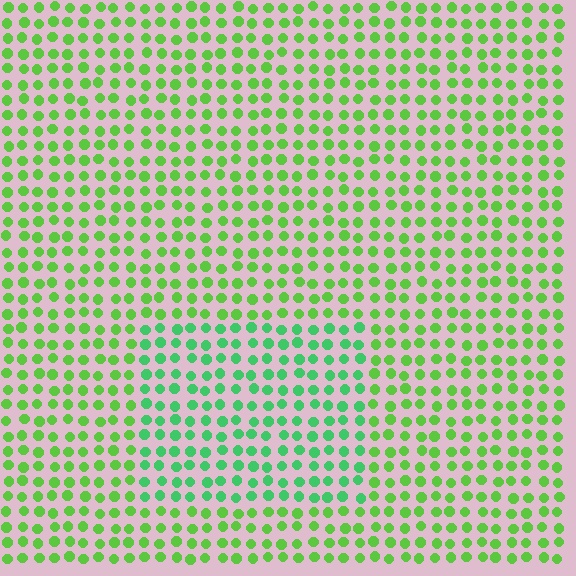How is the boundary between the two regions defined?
The boundary is defined purely by a slight shift in hue (about 30 degrees). Spacing, size, and orientation are identical on both sides.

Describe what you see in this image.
The image is filled with small lime elements in a uniform arrangement. A rectangle-shaped region is visible where the elements are tinted to a slightly different hue, forming a subtle color boundary.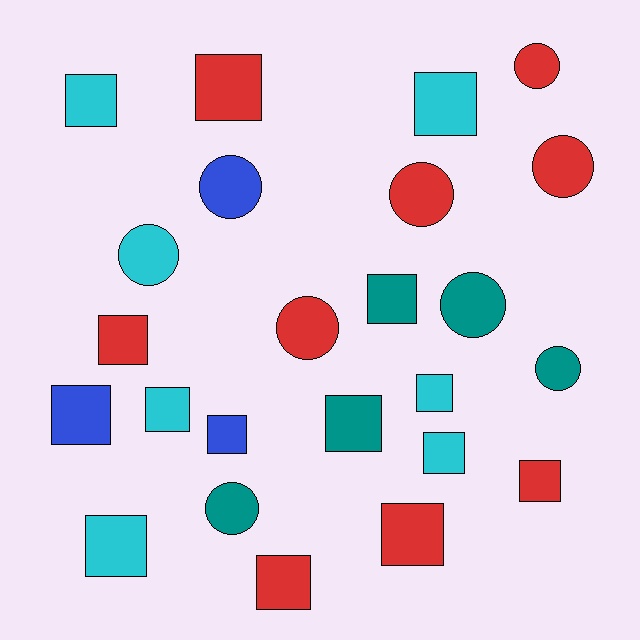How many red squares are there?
There are 5 red squares.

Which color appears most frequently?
Red, with 9 objects.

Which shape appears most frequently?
Square, with 15 objects.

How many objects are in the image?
There are 24 objects.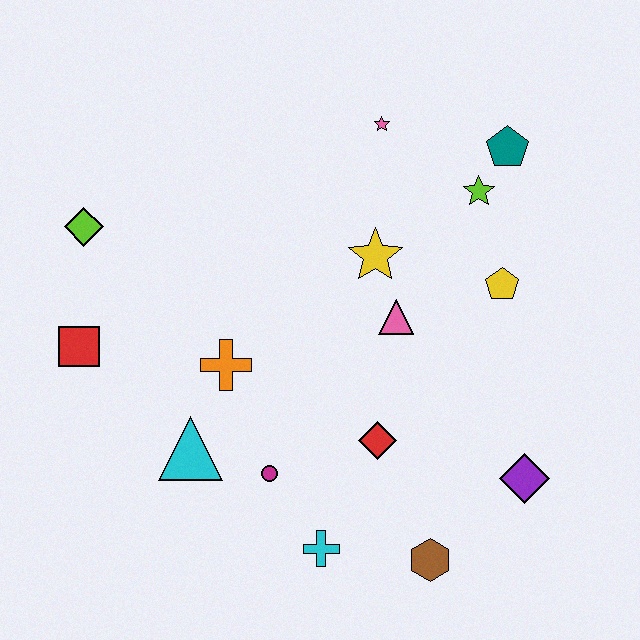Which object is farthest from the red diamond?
The lime diamond is farthest from the red diamond.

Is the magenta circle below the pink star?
Yes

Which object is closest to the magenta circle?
The cyan triangle is closest to the magenta circle.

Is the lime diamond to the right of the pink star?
No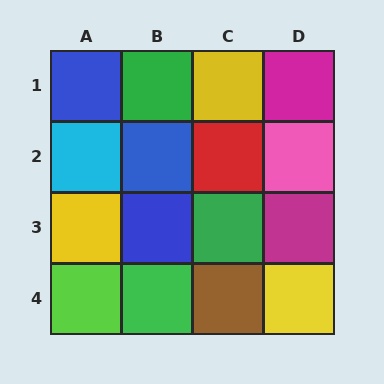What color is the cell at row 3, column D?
Magenta.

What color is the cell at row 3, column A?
Yellow.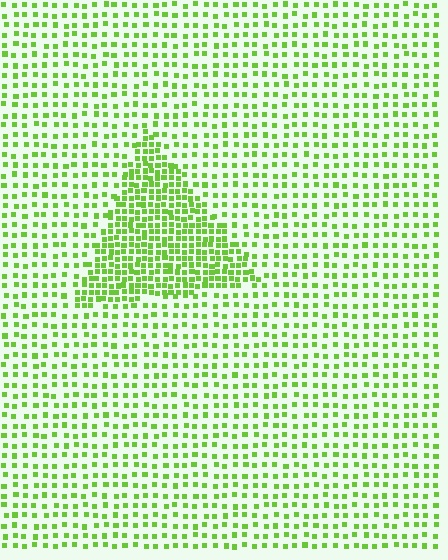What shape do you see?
I see a triangle.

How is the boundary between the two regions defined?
The boundary is defined by a change in element density (approximately 2.2x ratio). All elements are the same color, size, and shape.